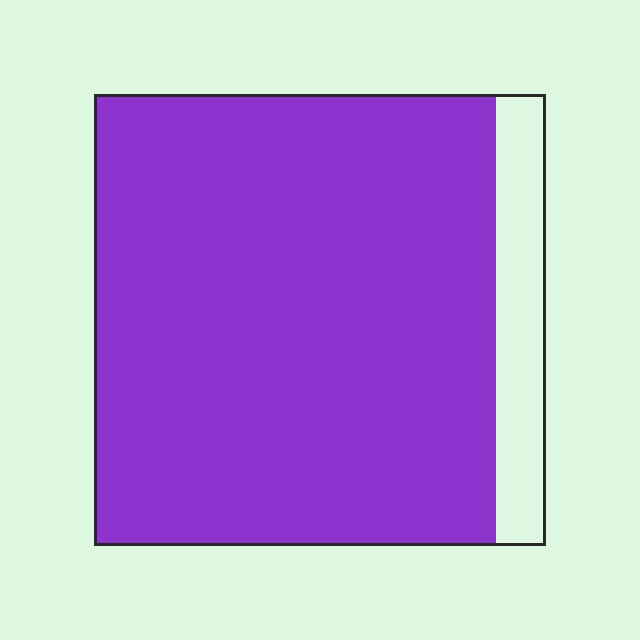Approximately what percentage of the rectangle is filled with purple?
Approximately 90%.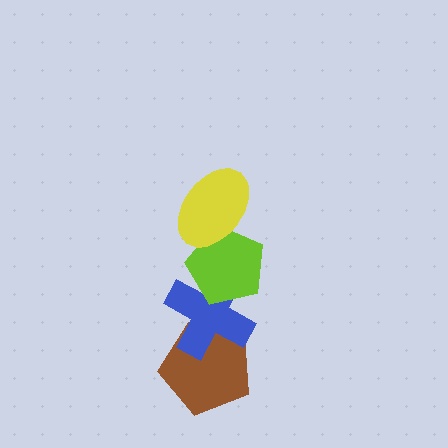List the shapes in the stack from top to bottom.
From top to bottom: the yellow ellipse, the lime pentagon, the blue cross, the brown pentagon.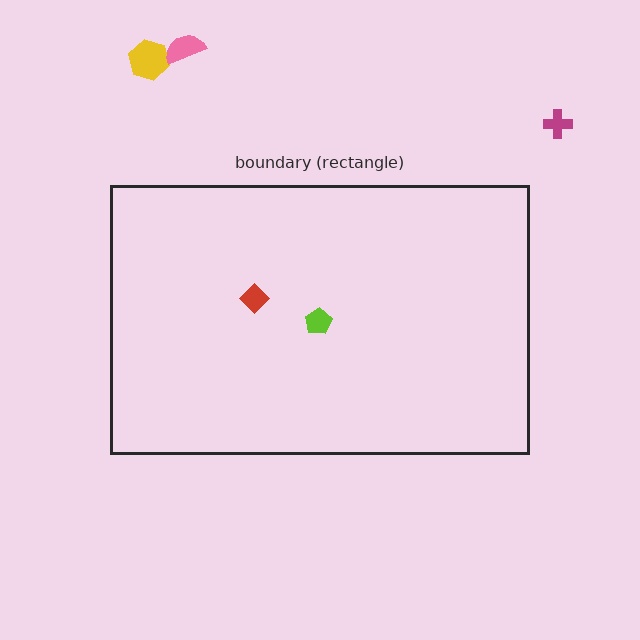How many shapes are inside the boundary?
2 inside, 3 outside.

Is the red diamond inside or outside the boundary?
Inside.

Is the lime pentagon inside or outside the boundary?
Inside.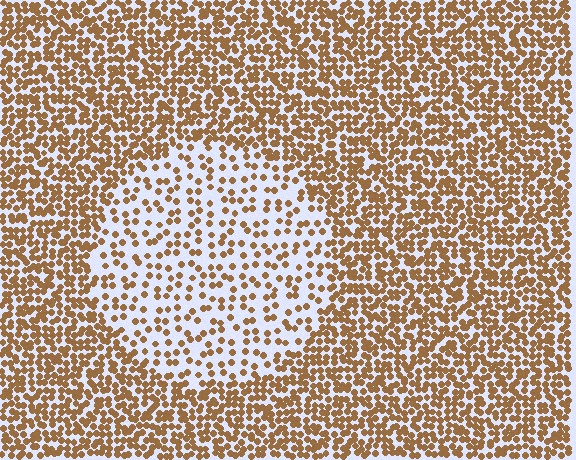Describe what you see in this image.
The image contains small brown elements arranged at two different densities. A circle-shaped region is visible where the elements are less densely packed than the surrounding area.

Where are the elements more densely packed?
The elements are more densely packed outside the circle boundary.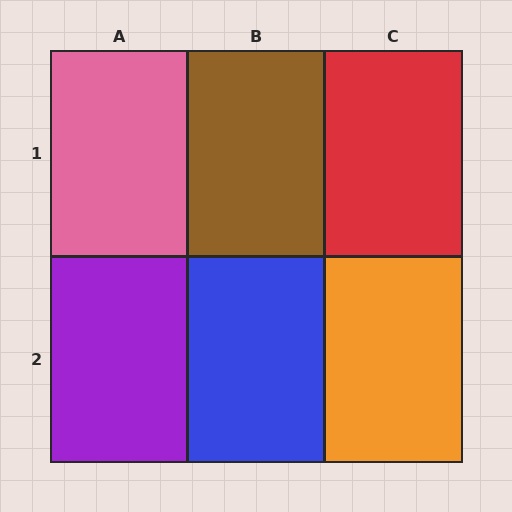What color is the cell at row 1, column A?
Pink.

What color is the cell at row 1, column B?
Brown.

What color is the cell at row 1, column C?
Red.